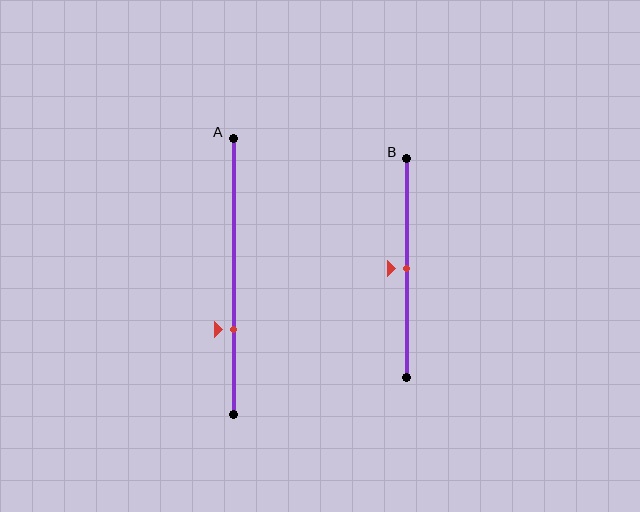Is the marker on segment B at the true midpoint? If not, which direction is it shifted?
Yes, the marker on segment B is at the true midpoint.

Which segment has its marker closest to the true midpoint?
Segment B has its marker closest to the true midpoint.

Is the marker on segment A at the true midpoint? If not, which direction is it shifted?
No, the marker on segment A is shifted downward by about 19% of the segment length.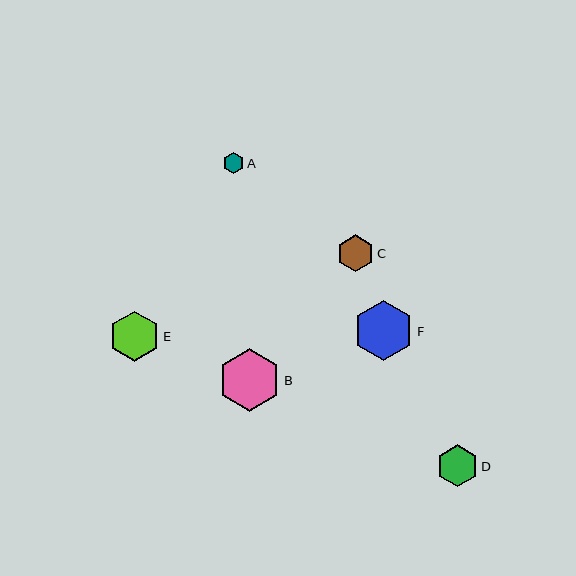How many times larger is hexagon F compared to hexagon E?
Hexagon F is approximately 1.2 times the size of hexagon E.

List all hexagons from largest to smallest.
From largest to smallest: B, F, E, D, C, A.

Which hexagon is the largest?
Hexagon B is the largest with a size of approximately 62 pixels.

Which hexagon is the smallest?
Hexagon A is the smallest with a size of approximately 22 pixels.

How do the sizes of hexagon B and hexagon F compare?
Hexagon B and hexagon F are approximately the same size.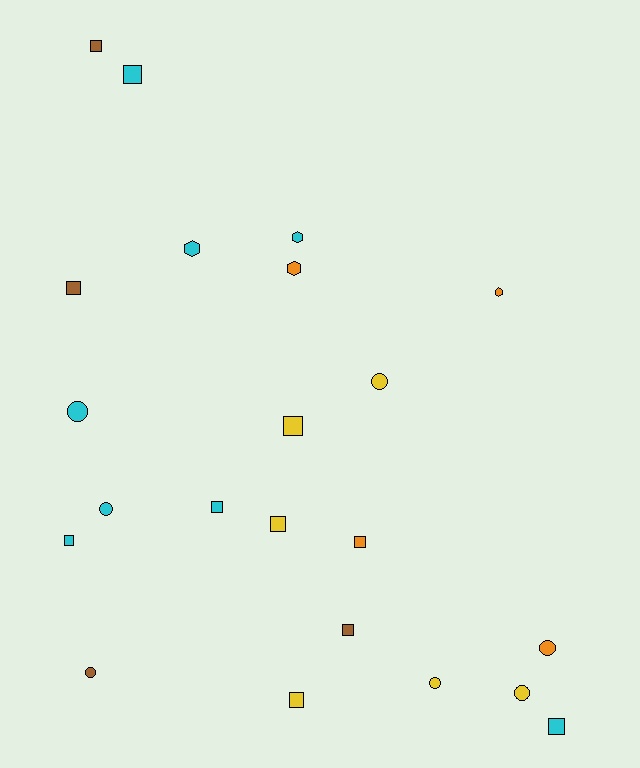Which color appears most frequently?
Cyan, with 8 objects.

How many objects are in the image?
There are 22 objects.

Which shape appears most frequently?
Square, with 11 objects.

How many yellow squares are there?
There are 3 yellow squares.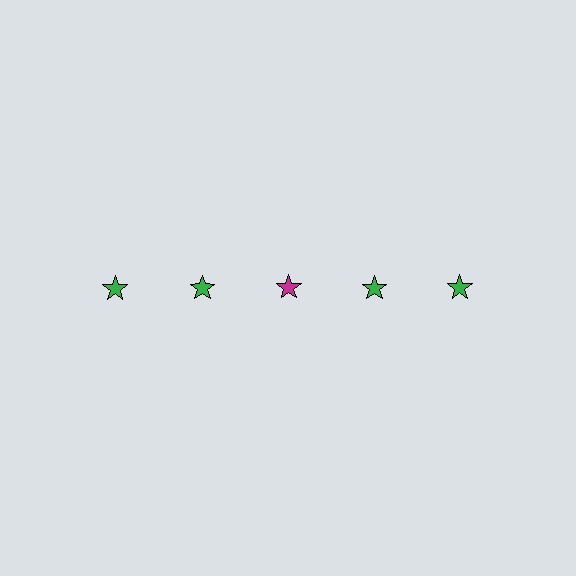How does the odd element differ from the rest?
It has a different color: magenta instead of green.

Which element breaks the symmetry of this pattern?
The magenta star in the top row, center column breaks the symmetry. All other shapes are green stars.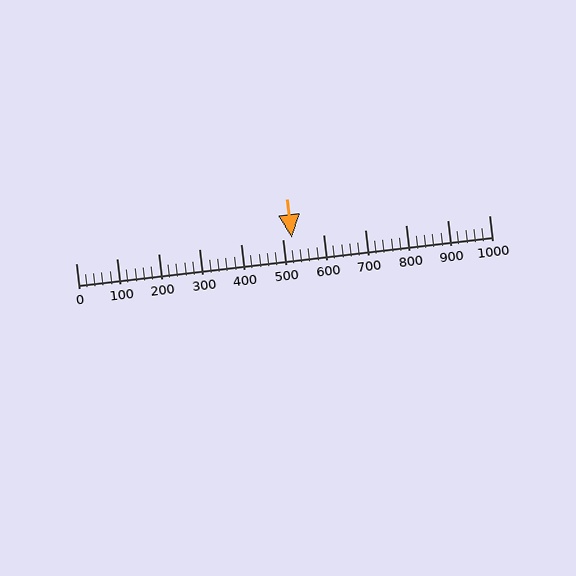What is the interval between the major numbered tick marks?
The major tick marks are spaced 100 units apart.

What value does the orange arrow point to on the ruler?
The orange arrow points to approximately 522.